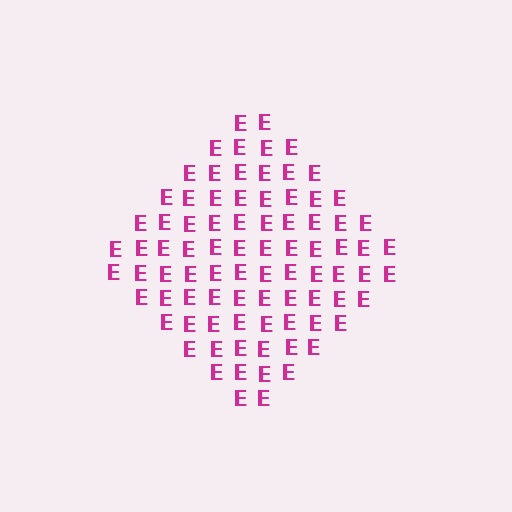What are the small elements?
The small elements are letter E's.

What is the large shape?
The large shape is a diamond.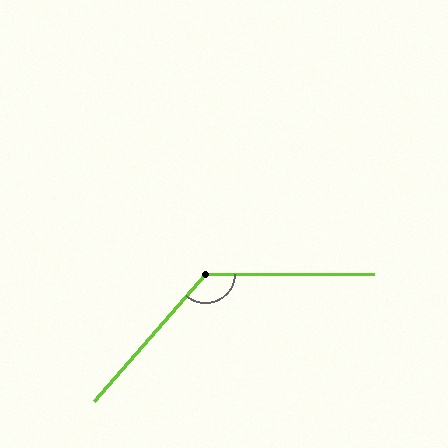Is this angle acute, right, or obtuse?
It is obtuse.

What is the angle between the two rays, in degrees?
Approximately 131 degrees.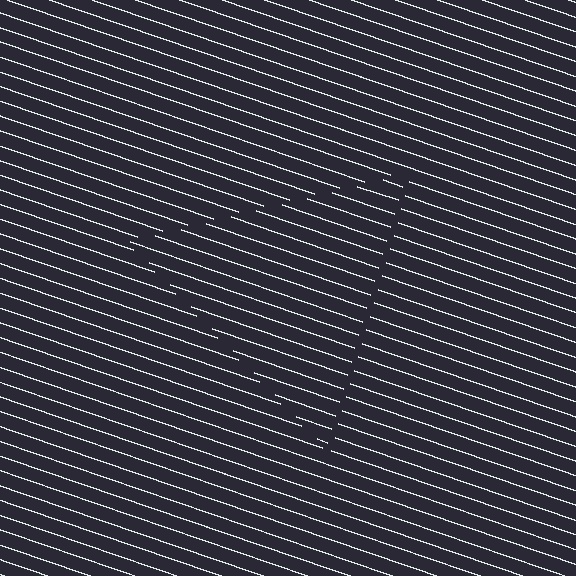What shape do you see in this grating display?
An illusory triangle. The interior of the shape contains the same grating, shifted by half a period — the contour is defined by the phase discontinuity where line-ends from the inner and outer gratings abut.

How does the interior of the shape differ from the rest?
The interior of the shape contains the same grating, shifted by half a period — the contour is defined by the phase discontinuity where line-ends from the inner and outer gratings abut.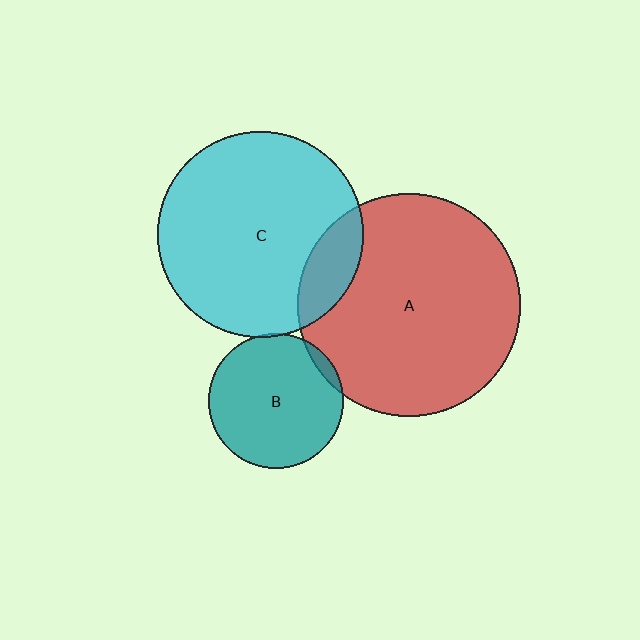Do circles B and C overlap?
Yes.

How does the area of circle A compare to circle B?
Approximately 2.7 times.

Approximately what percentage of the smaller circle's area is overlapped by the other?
Approximately 5%.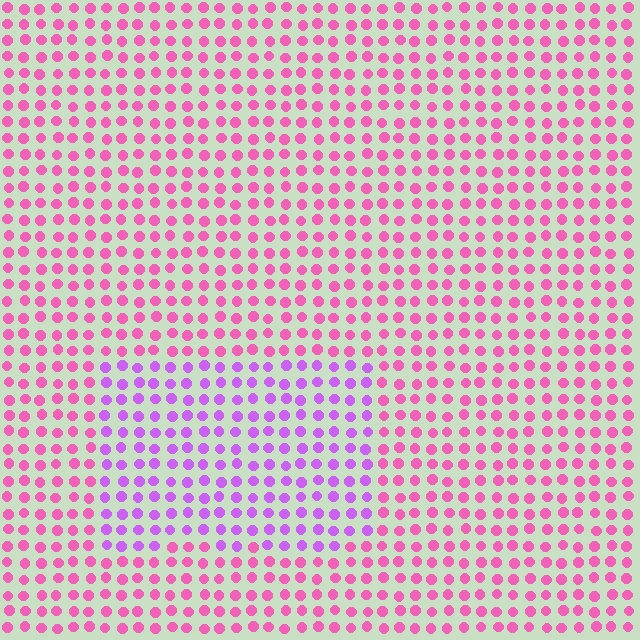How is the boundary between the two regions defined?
The boundary is defined purely by a slight shift in hue (about 40 degrees). Spacing, size, and orientation are identical on both sides.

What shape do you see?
I see a rectangle.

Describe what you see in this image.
The image is filled with small pink elements in a uniform arrangement. A rectangle-shaped region is visible where the elements are tinted to a slightly different hue, forming a subtle color boundary.